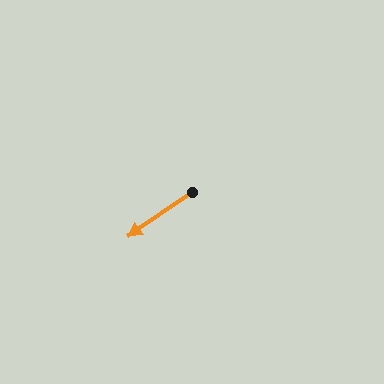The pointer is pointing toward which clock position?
Roughly 8 o'clock.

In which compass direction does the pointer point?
Southwest.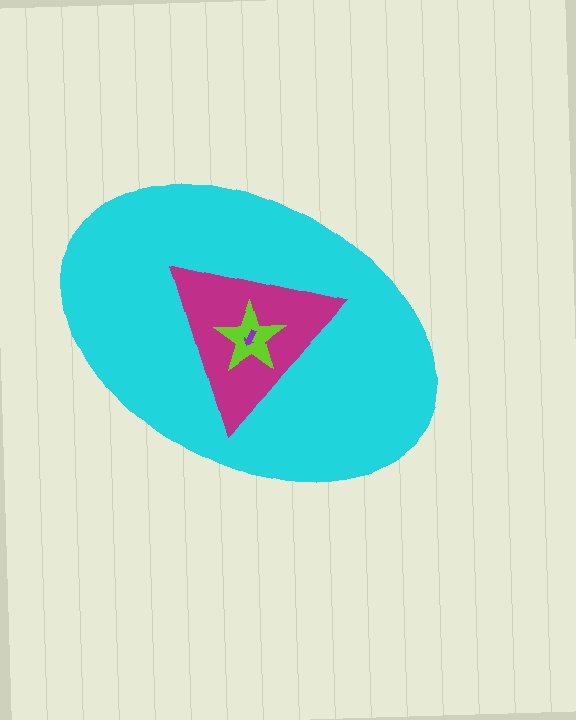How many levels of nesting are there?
4.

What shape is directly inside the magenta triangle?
The lime star.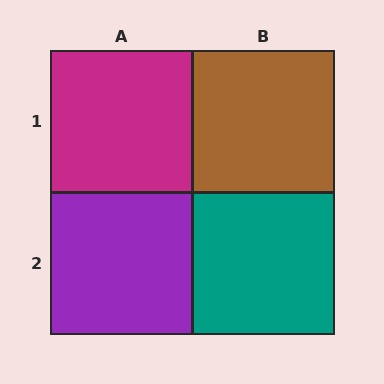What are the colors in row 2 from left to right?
Purple, teal.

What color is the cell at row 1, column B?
Brown.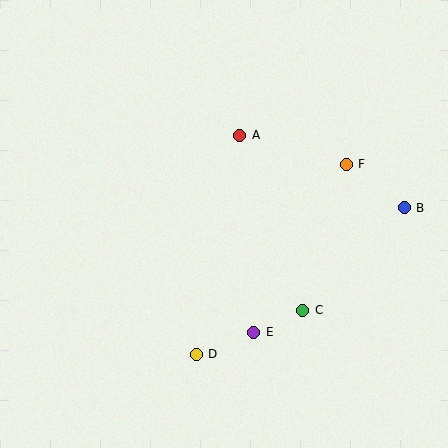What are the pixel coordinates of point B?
Point B is at (404, 208).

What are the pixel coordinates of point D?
Point D is at (196, 354).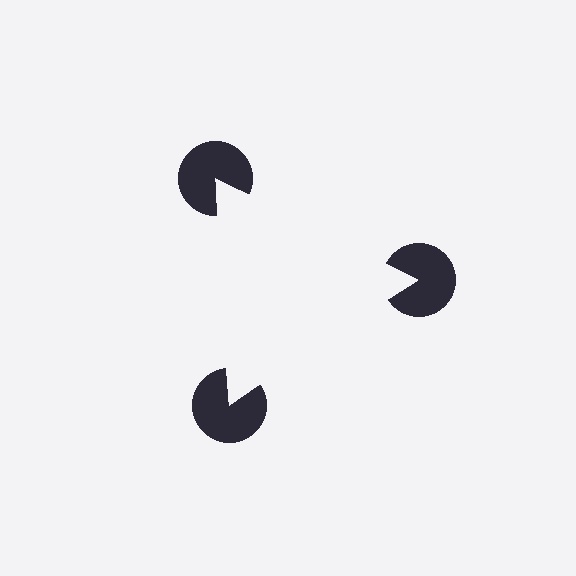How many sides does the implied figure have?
3 sides.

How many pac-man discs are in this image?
There are 3 — one at each vertex of the illusory triangle.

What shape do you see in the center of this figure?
An illusory triangle — its edges are inferred from the aligned wedge cuts in the pac-man discs, not physically drawn.